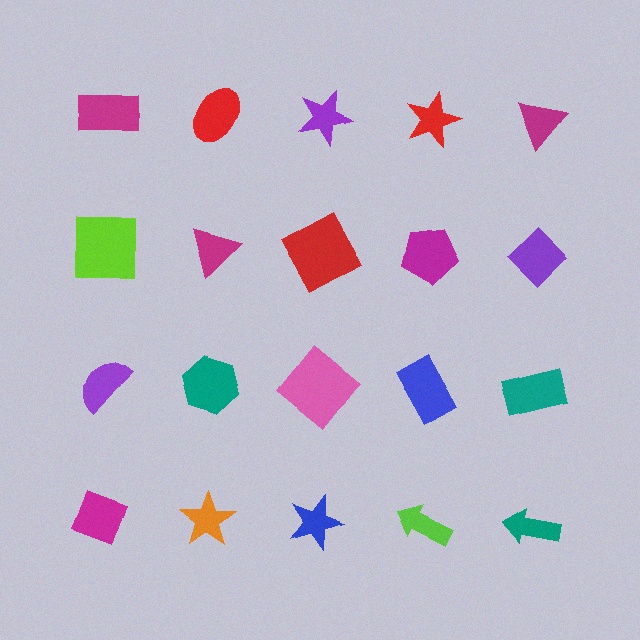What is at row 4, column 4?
A lime arrow.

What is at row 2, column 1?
A lime square.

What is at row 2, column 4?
A magenta pentagon.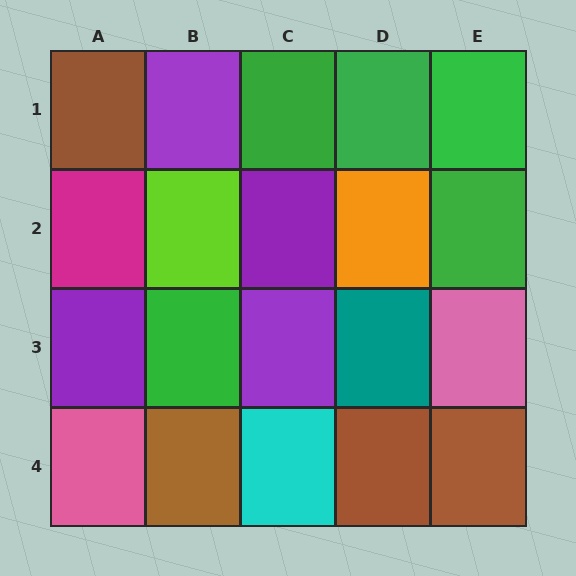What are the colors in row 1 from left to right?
Brown, purple, green, green, green.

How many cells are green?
5 cells are green.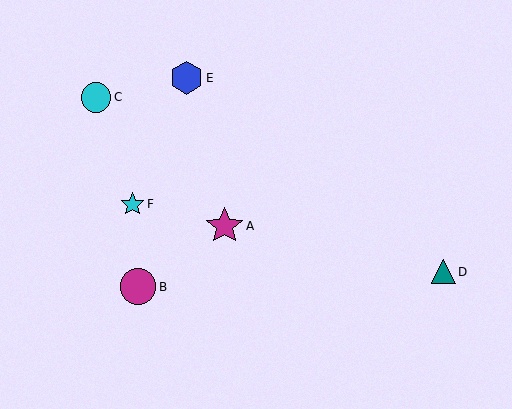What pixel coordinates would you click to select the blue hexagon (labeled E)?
Click at (187, 78) to select the blue hexagon E.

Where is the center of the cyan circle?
The center of the cyan circle is at (96, 97).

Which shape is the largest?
The magenta star (labeled A) is the largest.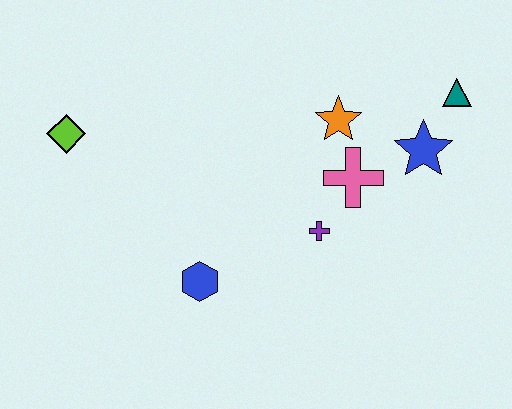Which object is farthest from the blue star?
The lime diamond is farthest from the blue star.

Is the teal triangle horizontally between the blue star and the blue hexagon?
No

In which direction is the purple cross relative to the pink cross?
The purple cross is below the pink cross.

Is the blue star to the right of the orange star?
Yes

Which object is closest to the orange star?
The pink cross is closest to the orange star.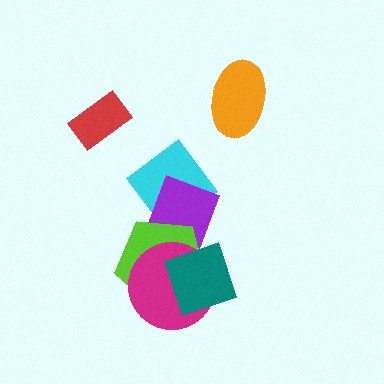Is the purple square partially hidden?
Yes, it is partially covered by another shape.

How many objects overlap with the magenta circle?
2 objects overlap with the magenta circle.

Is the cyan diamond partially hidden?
Yes, it is partially covered by another shape.